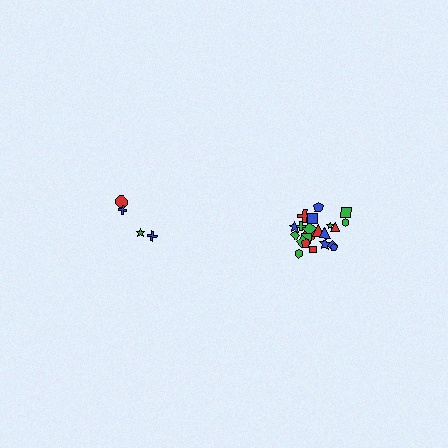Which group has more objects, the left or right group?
The right group.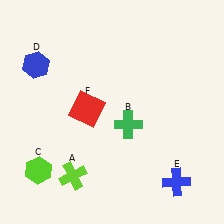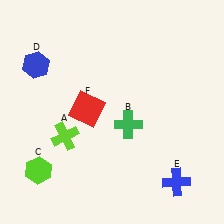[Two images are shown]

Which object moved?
The lime cross (A) moved up.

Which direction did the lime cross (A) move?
The lime cross (A) moved up.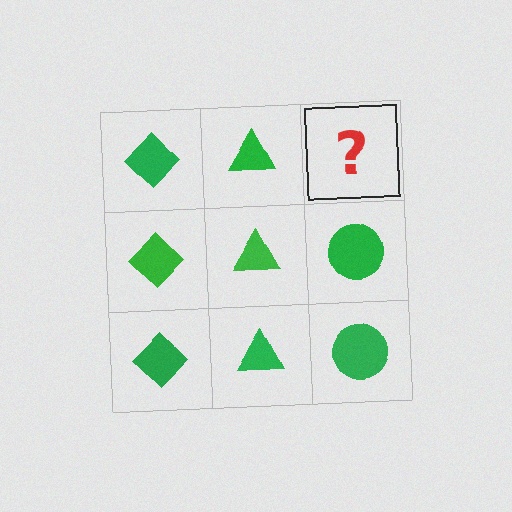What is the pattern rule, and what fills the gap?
The rule is that each column has a consistent shape. The gap should be filled with a green circle.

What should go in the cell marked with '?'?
The missing cell should contain a green circle.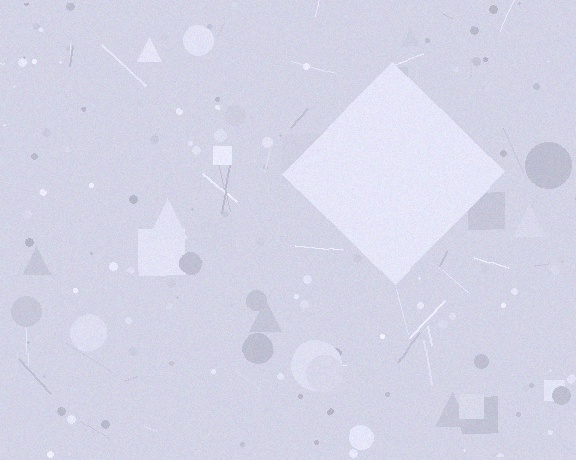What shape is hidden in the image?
A diamond is hidden in the image.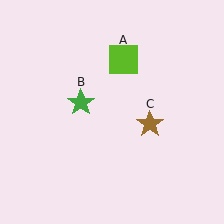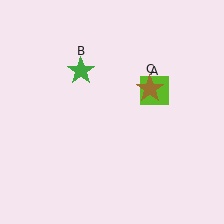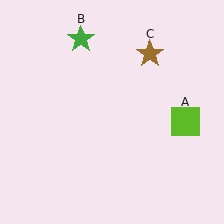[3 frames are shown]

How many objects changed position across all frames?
3 objects changed position: lime square (object A), green star (object B), brown star (object C).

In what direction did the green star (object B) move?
The green star (object B) moved up.